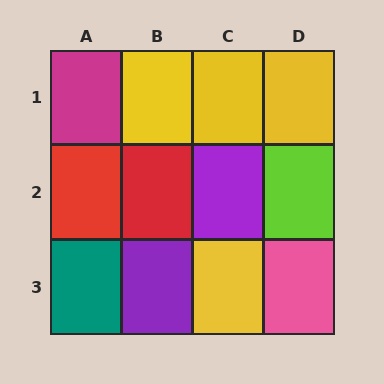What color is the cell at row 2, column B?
Red.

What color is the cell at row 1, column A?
Magenta.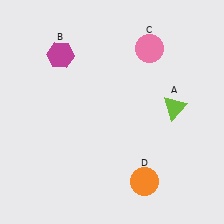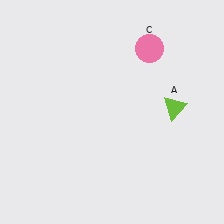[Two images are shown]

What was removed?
The magenta hexagon (B), the orange circle (D) were removed in Image 2.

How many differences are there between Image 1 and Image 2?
There are 2 differences between the two images.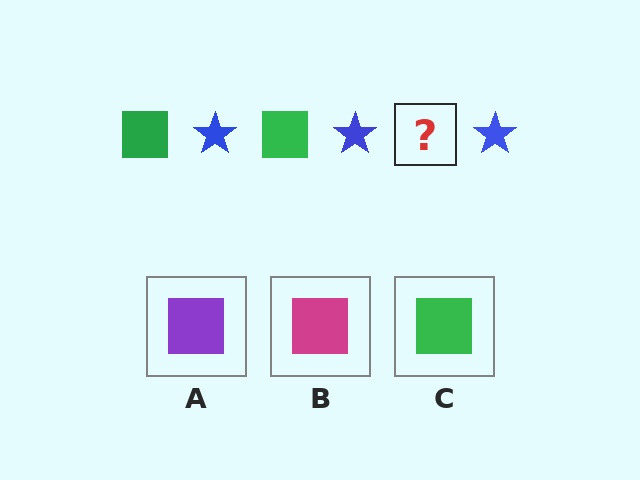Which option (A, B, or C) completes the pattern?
C.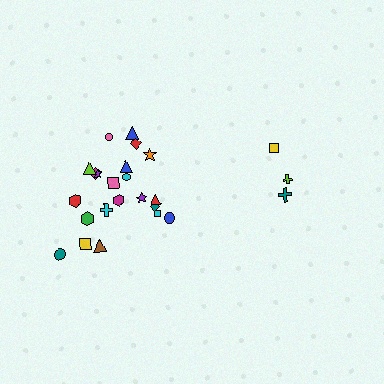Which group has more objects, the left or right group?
The left group.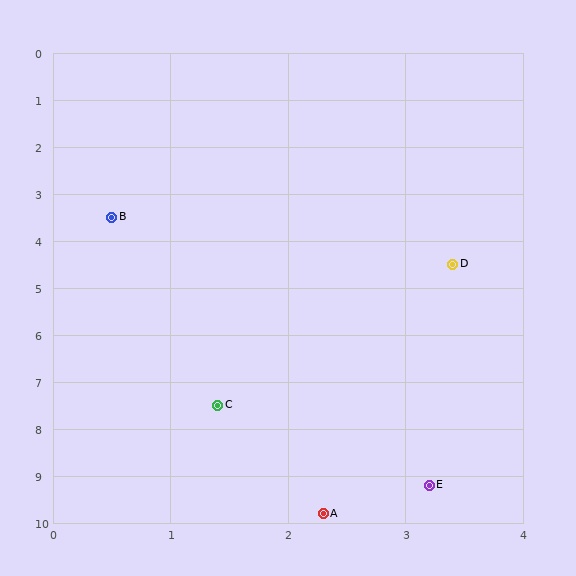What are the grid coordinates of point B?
Point B is at approximately (0.5, 3.5).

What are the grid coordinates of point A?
Point A is at approximately (2.3, 9.8).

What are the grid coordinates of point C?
Point C is at approximately (1.4, 7.5).